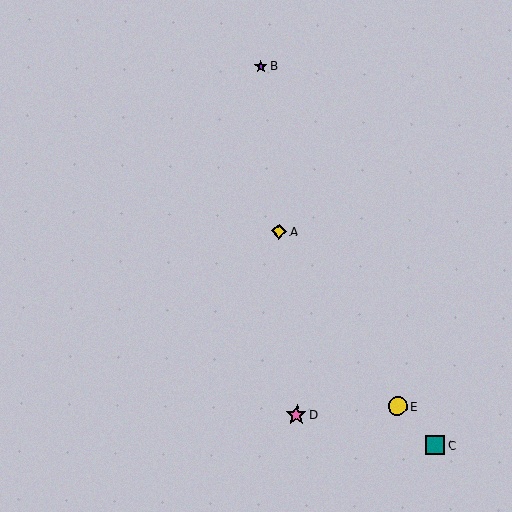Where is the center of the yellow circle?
The center of the yellow circle is at (397, 406).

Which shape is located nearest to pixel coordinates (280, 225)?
The yellow diamond (labeled A) at (279, 231) is nearest to that location.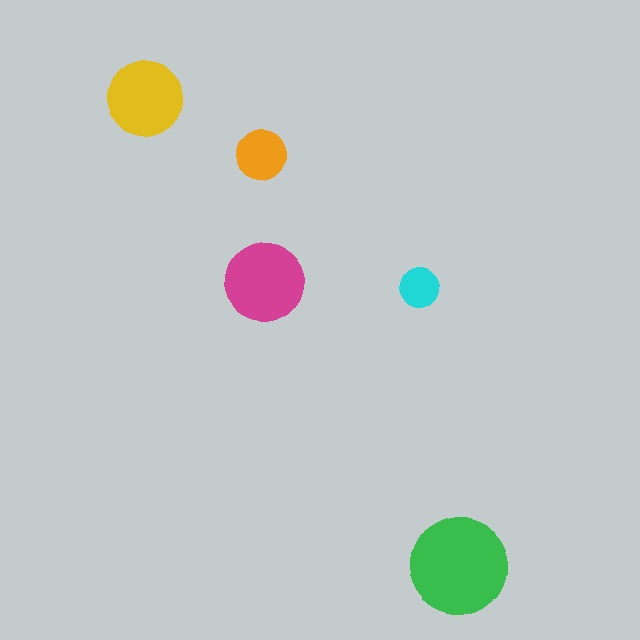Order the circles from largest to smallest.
the green one, the magenta one, the yellow one, the orange one, the cyan one.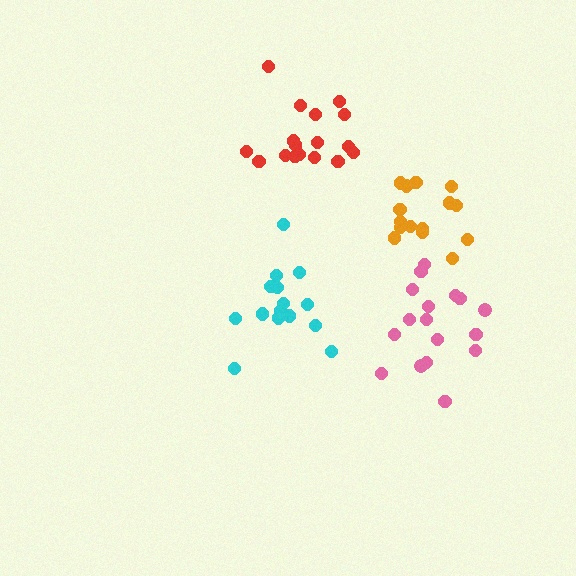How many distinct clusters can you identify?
There are 4 distinct clusters.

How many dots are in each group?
Group 1: 15 dots, Group 2: 15 dots, Group 3: 17 dots, Group 4: 17 dots (64 total).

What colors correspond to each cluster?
The clusters are colored: cyan, orange, red, pink.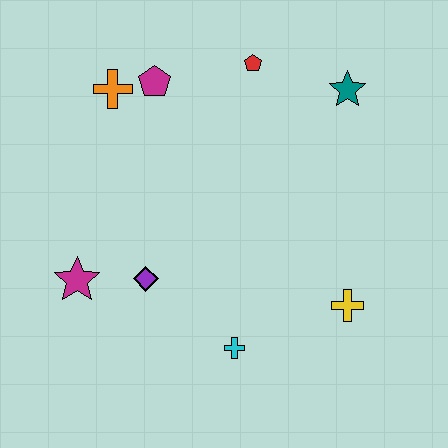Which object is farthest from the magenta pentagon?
The yellow cross is farthest from the magenta pentagon.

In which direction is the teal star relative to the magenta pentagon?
The teal star is to the right of the magenta pentagon.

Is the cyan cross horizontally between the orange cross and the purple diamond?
No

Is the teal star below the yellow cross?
No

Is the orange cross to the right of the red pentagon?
No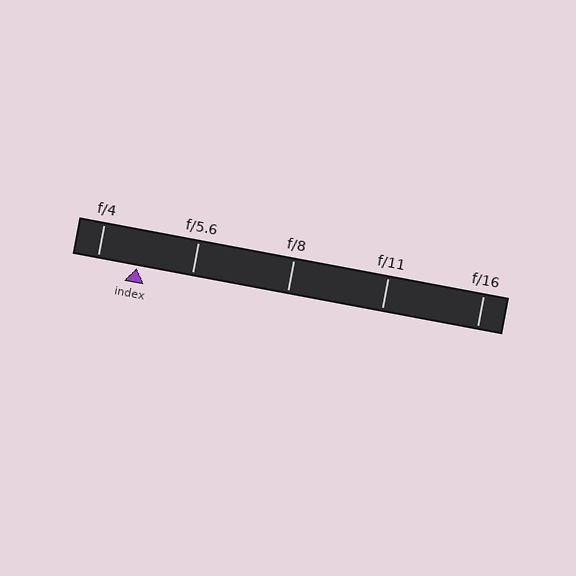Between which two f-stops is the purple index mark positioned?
The index mark is between f/4 and f/5.6.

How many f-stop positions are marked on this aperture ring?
There are 5 f-stop positions marked.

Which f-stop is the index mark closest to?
The index mark is closest to f/4.